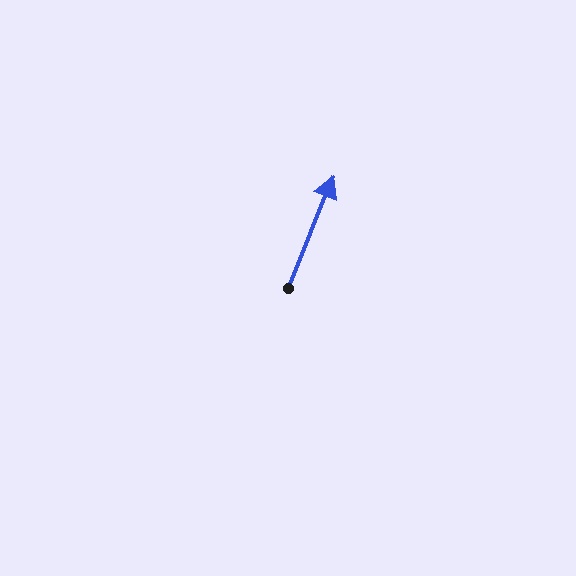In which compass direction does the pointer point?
North.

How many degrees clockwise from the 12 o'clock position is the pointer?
Approximately 22 degrees.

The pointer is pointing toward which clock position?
Roughly 1 o'clock.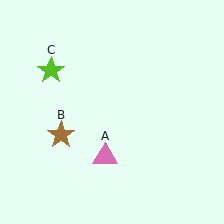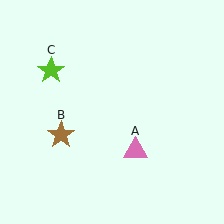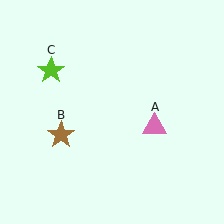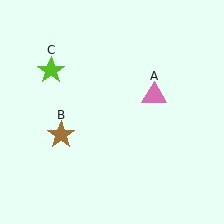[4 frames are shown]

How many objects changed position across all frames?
1 object changed position: pink triangle (object A).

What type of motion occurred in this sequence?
The pink triangle (object A) rotated counterclockwise around the center of the scene.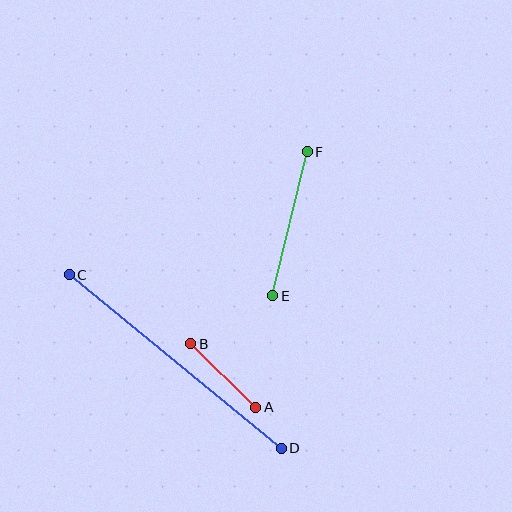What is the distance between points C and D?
The distance is approximately 274 pixels.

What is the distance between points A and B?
The distance is approximately 91 pixels.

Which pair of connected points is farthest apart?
Points C and D are farthest apart.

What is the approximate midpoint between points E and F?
The midpoint is at approximately (290, 224) pixels.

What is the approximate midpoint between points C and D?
The midpoint is at approximately (175, 362) pixels.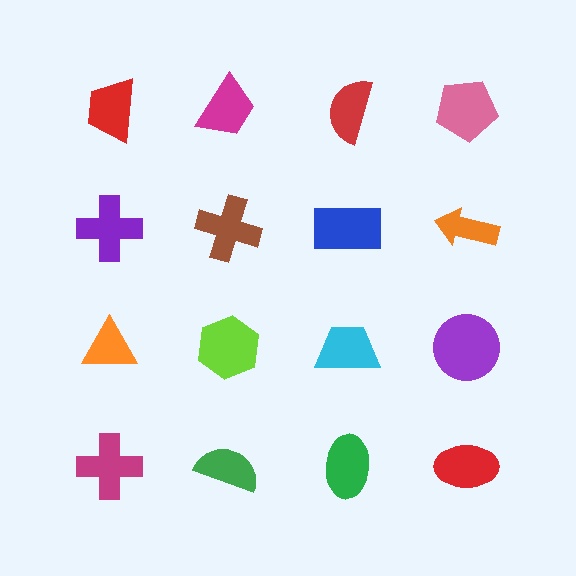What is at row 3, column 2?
A lime hexagon.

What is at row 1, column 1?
A red trapezoid.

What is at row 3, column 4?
A purple circle.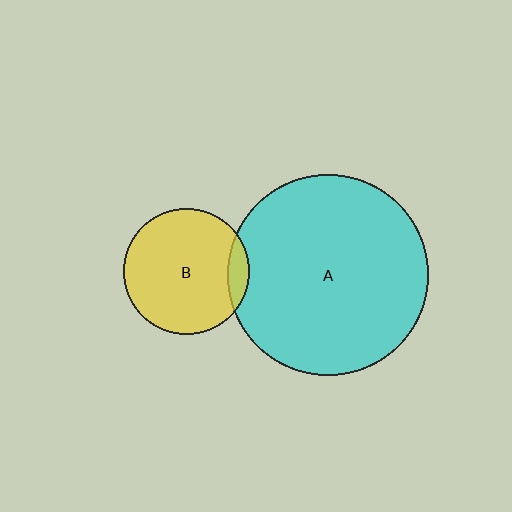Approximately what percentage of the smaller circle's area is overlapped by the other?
Approximately 10%.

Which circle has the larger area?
Circle A (cyan).